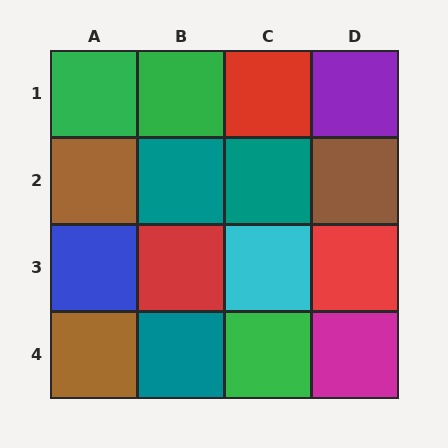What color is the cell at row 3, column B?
Red.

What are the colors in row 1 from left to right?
Green, green, red, purple.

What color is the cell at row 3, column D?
Red.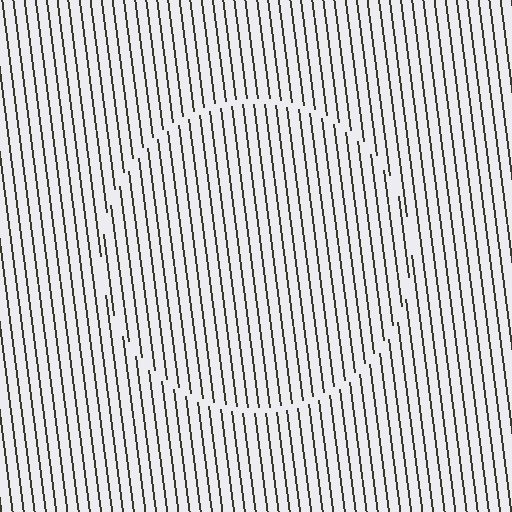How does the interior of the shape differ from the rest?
The interior of the shape contains the same grating, shifted by half a period — the contour is defined by the phase discontinuity where line-ends from the inner and outer gratings abut.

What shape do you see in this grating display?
An illusory circle. The interior of the shape contains the same grating, shifted by half a period — the contour is defined by the phase discontinuity where line-ends from the inner and outer gratings abut.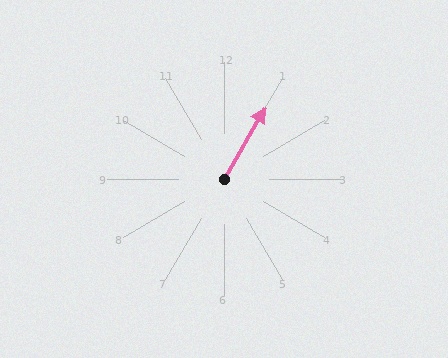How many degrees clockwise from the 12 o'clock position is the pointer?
Approximately 30 degrees.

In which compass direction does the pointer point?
Northeast.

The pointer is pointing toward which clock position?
Roughly 1 o'clock.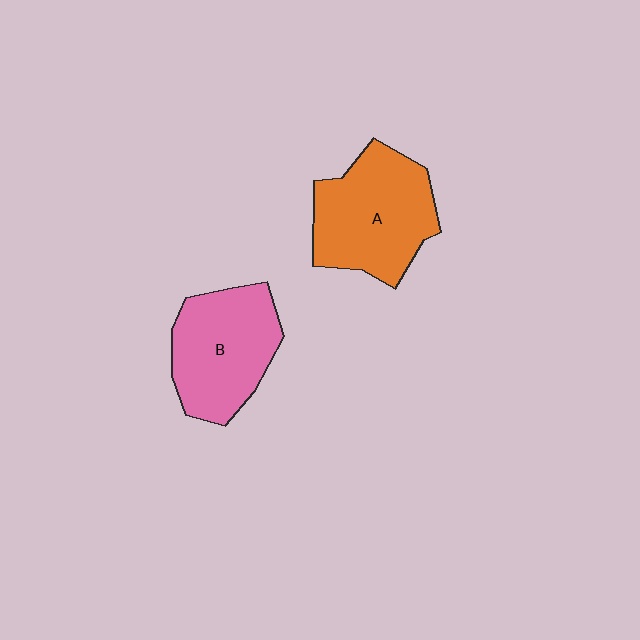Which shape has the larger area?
Shape A (orange).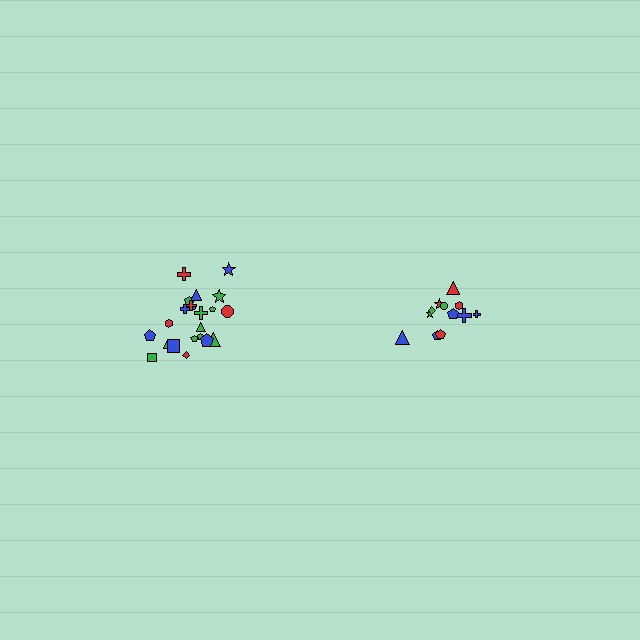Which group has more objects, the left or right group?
The left group.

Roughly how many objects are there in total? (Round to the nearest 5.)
Roughly 35 objects in total.